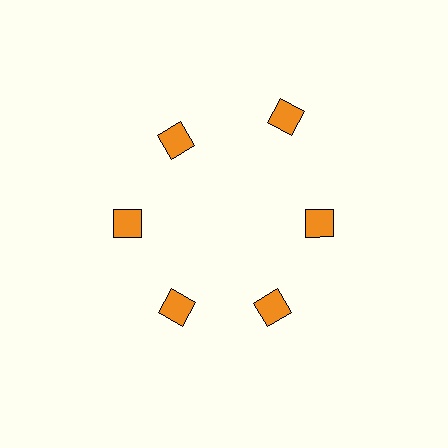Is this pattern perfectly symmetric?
No. The 6 orange diamonds are arranged in a ring, but one element near the 1 o'clock position is pushed outward from the center, breaking the 6-fold rotational symmetry.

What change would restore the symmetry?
The symmetry would be restored by moving it inward, back onto the ring so that all 6 diamonds sit at equal angles and equal distance from the center.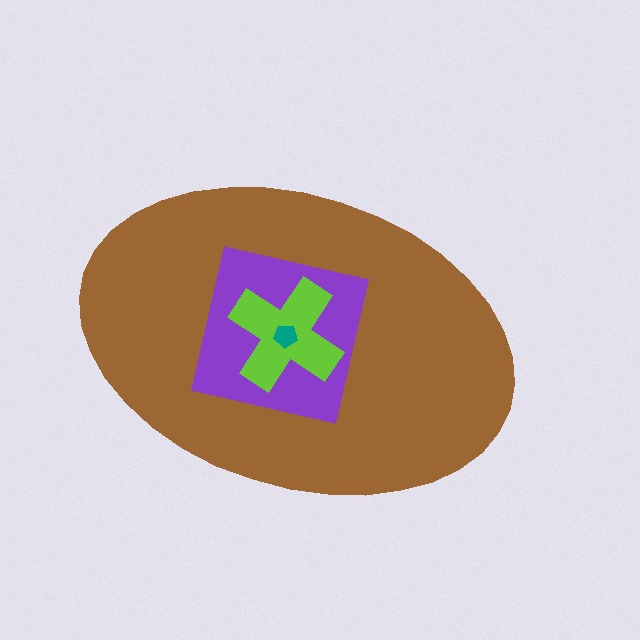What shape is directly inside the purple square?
The lime cross.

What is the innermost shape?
The teal pentagon.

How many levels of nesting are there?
4.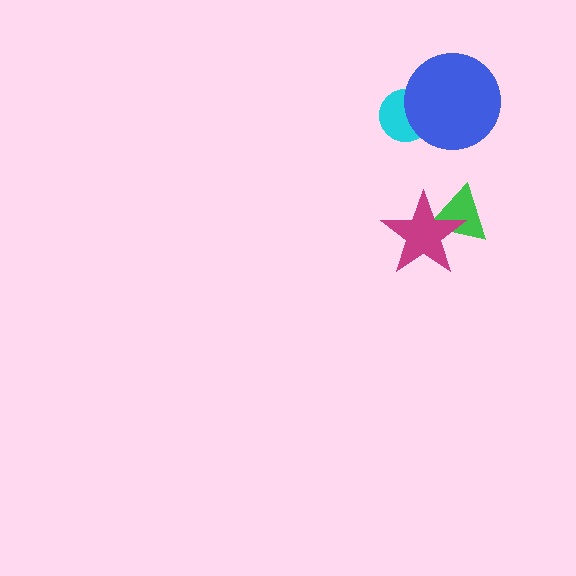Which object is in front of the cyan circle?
The blue circle is in front of the cyan circle.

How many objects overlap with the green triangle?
1 object overlaps with the green triangle.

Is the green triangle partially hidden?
Yes, it is partially covered by another shape.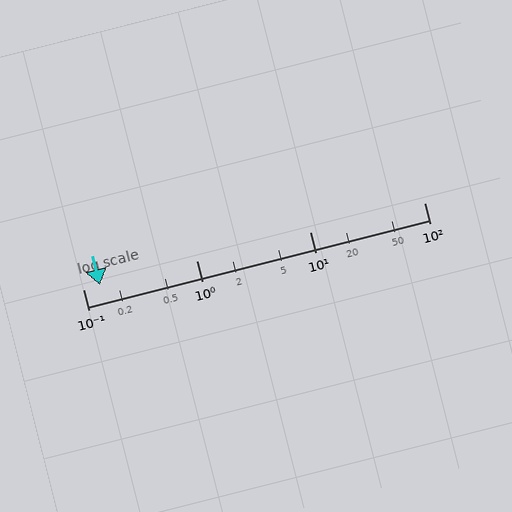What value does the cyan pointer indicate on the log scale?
The pointer indicates approximately 0.14.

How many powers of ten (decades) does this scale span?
The scale spans 3 decades, from 0.1 to 100.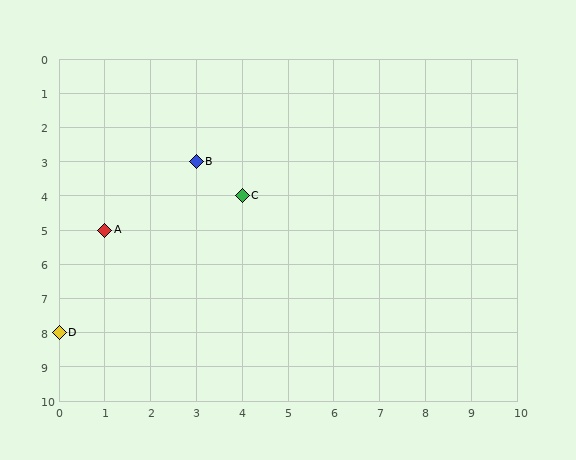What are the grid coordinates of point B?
Point B is at grid coordinates (3, 3).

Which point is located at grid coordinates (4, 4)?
Point C is at (4, 4).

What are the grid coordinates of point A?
Point A is at grid coordinates (1, 5).